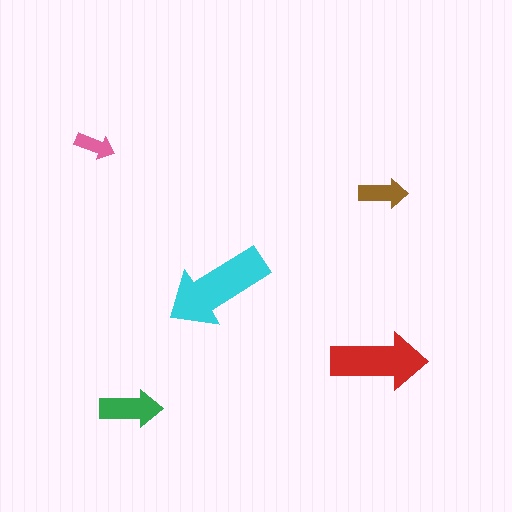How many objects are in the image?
There are 5 objects in the image.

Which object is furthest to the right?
The brown arrow is rightmost.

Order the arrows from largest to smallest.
the cyan one, the red one, the green one, the brown one, the pink one.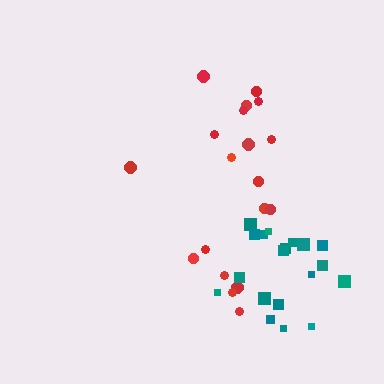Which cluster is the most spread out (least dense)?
Red.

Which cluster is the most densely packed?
Teal.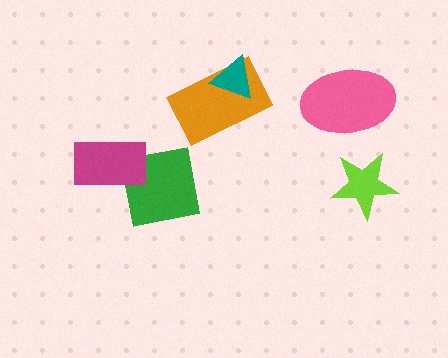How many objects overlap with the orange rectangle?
1 object overlaps with the orange rectangle.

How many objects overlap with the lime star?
0 objects overlap with the lime star.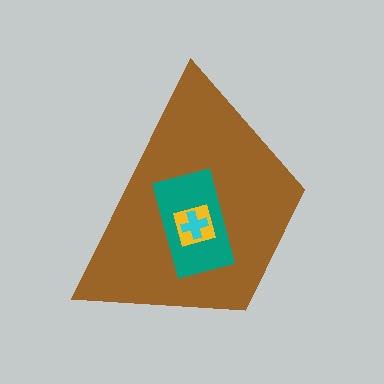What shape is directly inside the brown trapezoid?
The teal rectangle.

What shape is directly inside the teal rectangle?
The yellow diamond.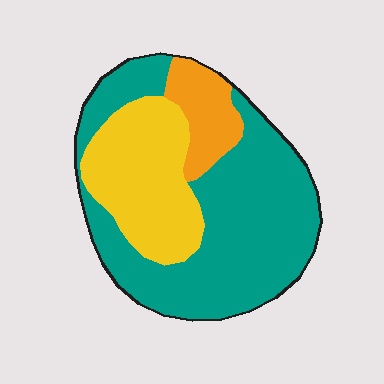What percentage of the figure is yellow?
Yellow takes up about one quarter (1/4) of the figure.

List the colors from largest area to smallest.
From largest to smallest: teal, yellow, orange.